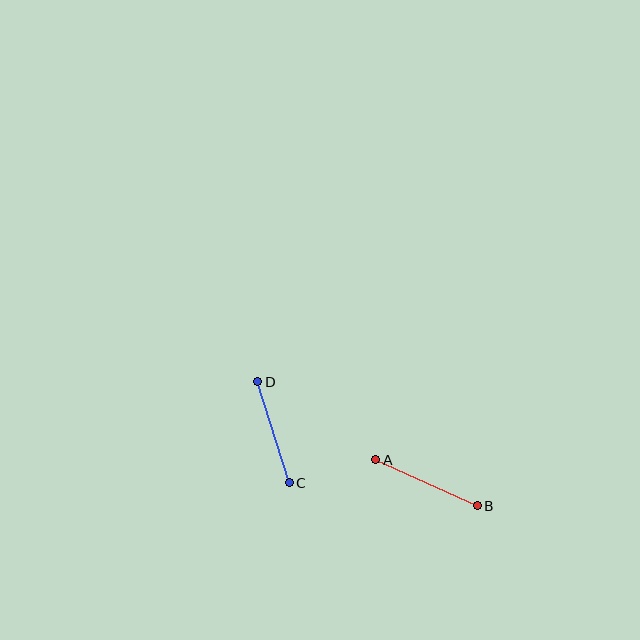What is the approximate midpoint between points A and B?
The midpoint is at approximately (426, 483) pixels.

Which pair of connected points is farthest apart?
Points A and B are farthest apart.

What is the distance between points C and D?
The distance is approximately 106 pixels.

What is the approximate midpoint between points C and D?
The midpoint is at approximately (273, 432) pixels.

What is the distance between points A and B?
The distance is approximately 112 pixels.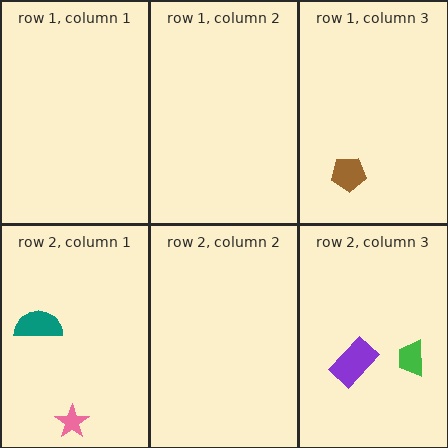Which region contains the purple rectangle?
The row 2, column 3 region.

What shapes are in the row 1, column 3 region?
The brown pentagon.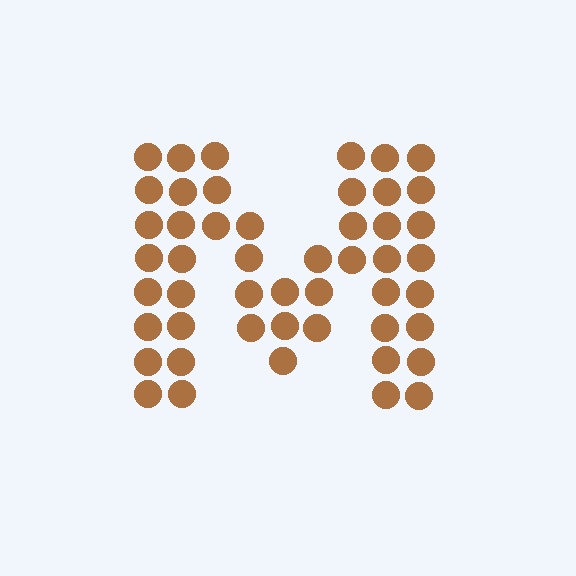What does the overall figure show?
The overall figure shows the letter M.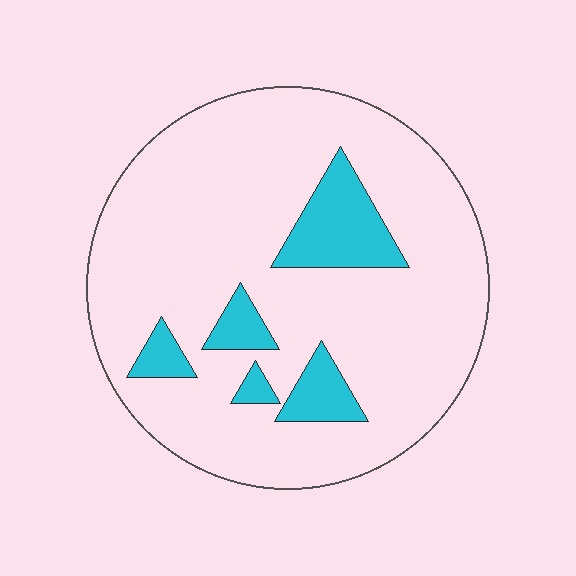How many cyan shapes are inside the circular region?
5.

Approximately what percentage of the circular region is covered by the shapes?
Approximately 15%.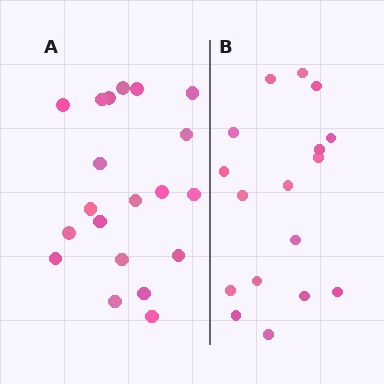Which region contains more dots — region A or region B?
Region A (the left region) has more dots.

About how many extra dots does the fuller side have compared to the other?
Region A has just a few more — roughly 2 or 3 more dots than region B.